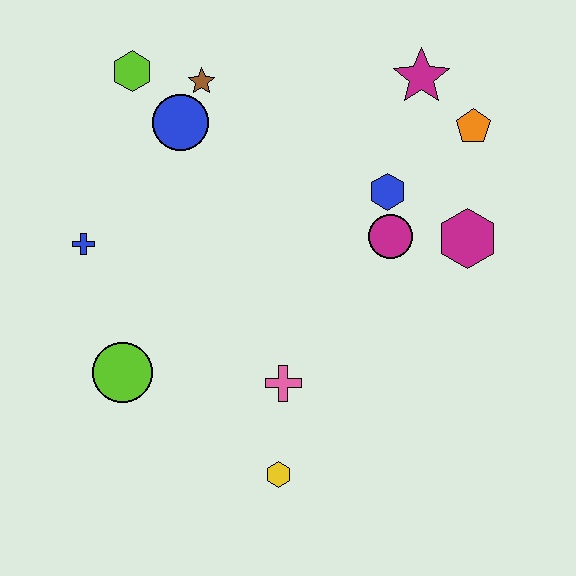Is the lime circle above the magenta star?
No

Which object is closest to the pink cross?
The yellow hexagon is closest to the pink cross.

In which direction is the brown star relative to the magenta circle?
The brown star is to the left of the magenta circle.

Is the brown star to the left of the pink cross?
Yes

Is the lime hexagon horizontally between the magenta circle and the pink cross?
No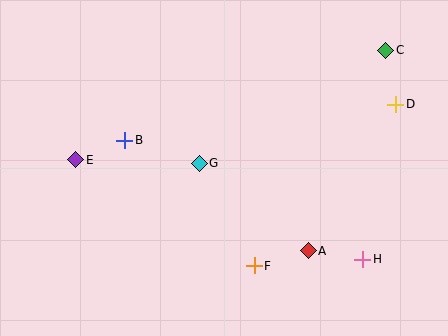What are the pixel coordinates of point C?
Point C is at (386, 50).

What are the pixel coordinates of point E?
Point E is at (76, 160).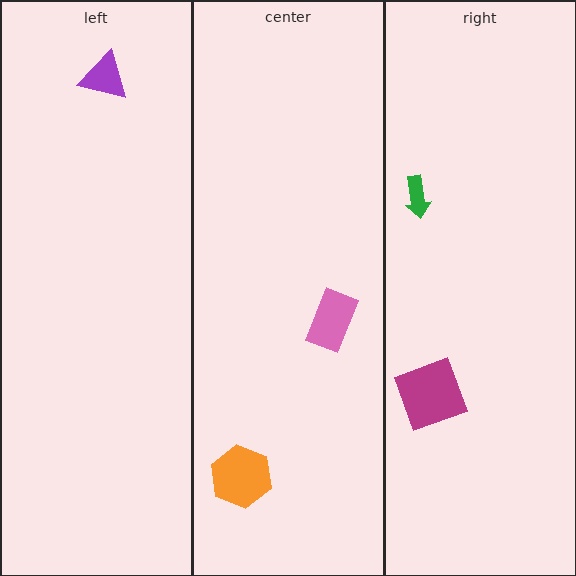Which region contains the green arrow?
The right region.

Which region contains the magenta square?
The right region.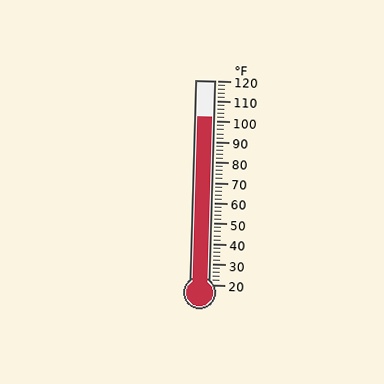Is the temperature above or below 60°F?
The temperature is above 60°F.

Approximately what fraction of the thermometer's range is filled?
The thermometer is filled to approximately 80% of its range.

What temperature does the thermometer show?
The thermometer shows approximately 102°F.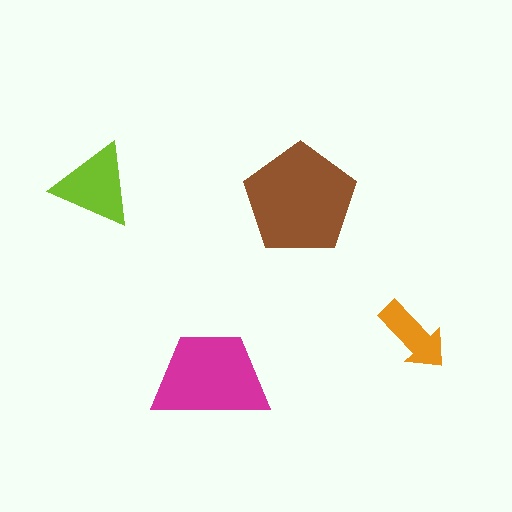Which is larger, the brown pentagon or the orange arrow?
The brown pentagon.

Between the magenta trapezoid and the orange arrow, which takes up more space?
The magenta trapezoid.